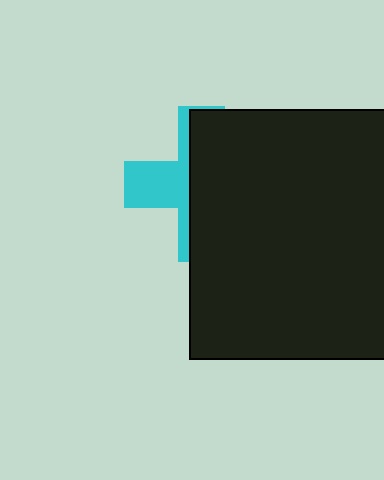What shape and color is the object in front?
The object in front is a black rectangle.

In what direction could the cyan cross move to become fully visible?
The cyan cross could move left. That would shift it out from behind the black rectangle entirely.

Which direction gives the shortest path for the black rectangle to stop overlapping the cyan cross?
Moving right gives the shortest separation.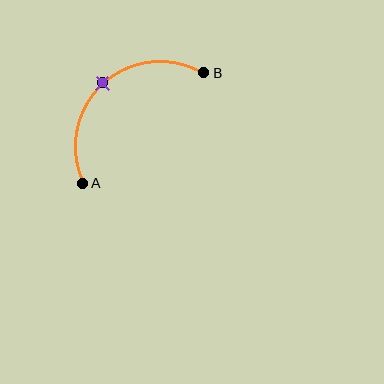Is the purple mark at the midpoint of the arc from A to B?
Yes. The purple mark lies on the arc at equal arc-length from both A and B — it is the arc midpoint.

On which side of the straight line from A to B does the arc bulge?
The arc bulges above and to the left of the straight line connecting A and B.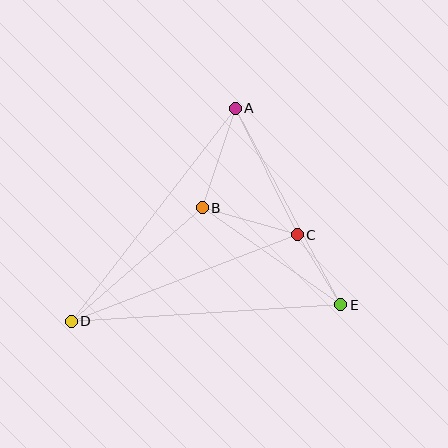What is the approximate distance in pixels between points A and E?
The distance between A and E is approximately 223 pixels.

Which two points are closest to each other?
Points C and E are closest to each other.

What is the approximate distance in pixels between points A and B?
The distance between A and B is approximately 105 pixels.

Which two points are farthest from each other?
Points D and E are farthest from each other.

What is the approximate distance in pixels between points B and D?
The distance between B and D is approximately 173 pixels.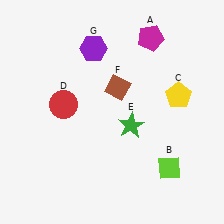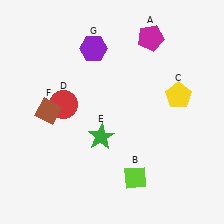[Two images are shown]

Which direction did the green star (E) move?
The green star (E) moved left.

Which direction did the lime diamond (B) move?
The lime diamond (B) moved left.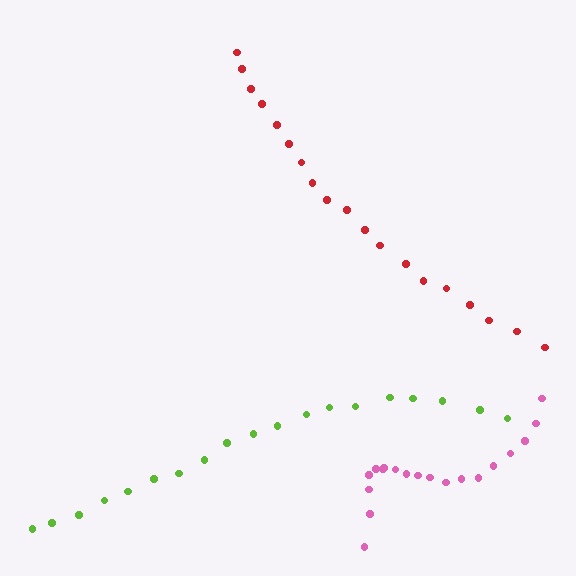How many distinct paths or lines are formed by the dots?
There are 3 distinct paths.